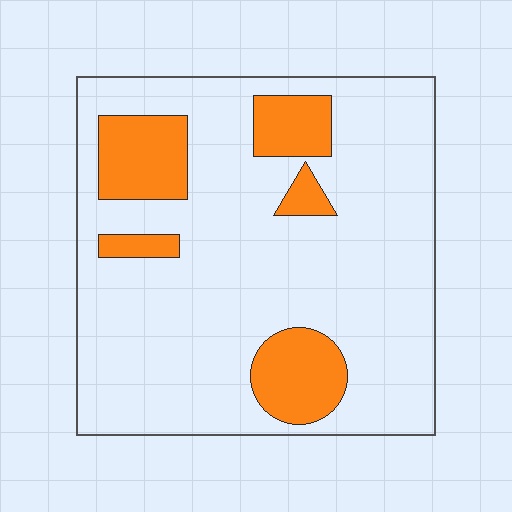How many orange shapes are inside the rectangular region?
5.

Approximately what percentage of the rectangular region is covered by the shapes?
Approximately 20%.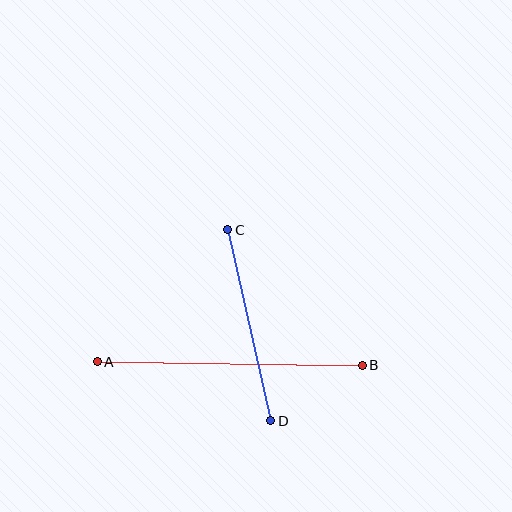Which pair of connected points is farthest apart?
Points A and B are farthest apart.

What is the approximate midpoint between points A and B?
The midpoint is at approximately (230, 364) pixels.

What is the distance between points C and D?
The distance is approximately 196 pixels.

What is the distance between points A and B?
The distance is approximately 265 pixels.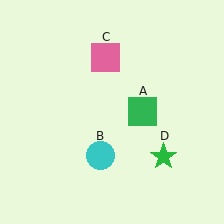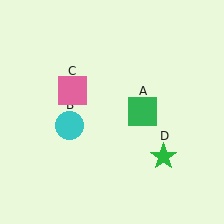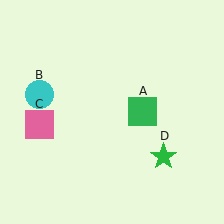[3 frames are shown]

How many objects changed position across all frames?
2 objects changed position: cyan circle (object B), pink square (object C).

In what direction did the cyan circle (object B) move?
The cyan circle (object B) moved up and to the left.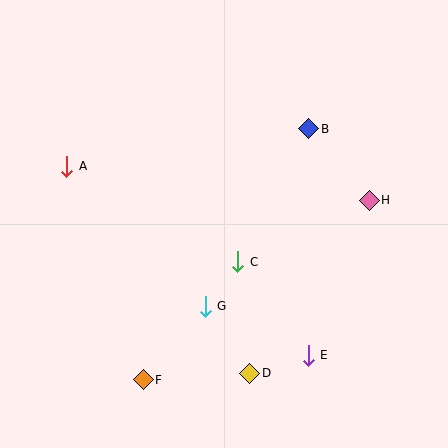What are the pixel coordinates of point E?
Point E is at (308, 355).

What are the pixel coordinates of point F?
Point F is at (143, 380).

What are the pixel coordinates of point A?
Point A is at (67, 166).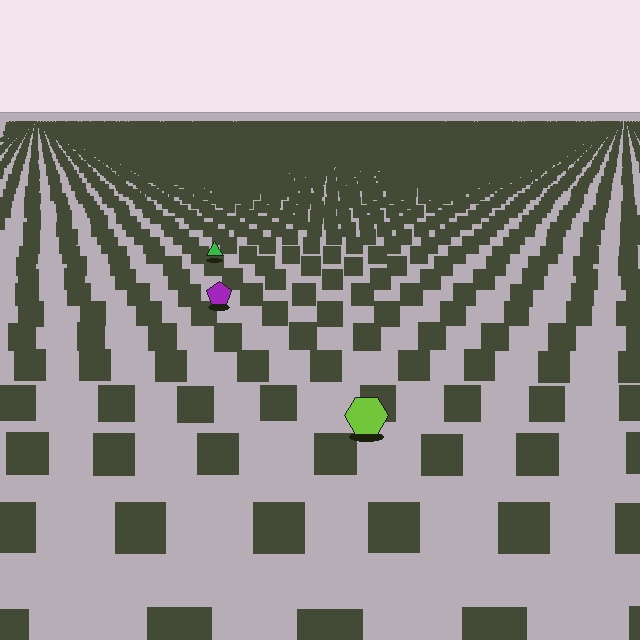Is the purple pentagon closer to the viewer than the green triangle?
Yes. The purple pentagon is closer — you can tell from the texture gradient: the ground texture is coarser near it.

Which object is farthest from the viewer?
The green triangle is farthest from the viewer. It appears smaller and the ground texture around it is denser.